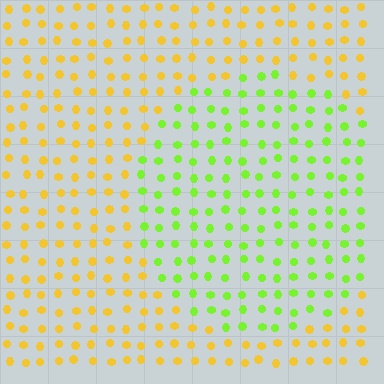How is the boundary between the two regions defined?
The boundary is defined purely by a slight shift in hue (about 52 degrees). Spacing, size, and orientation are identical on both sides.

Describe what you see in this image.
The image is filled with small yellow elements in a uniform arrangement. A circle-shaped region is visible where the elements are tinted to a slightly different hue, forming a subtle color boundary.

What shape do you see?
I see a circle.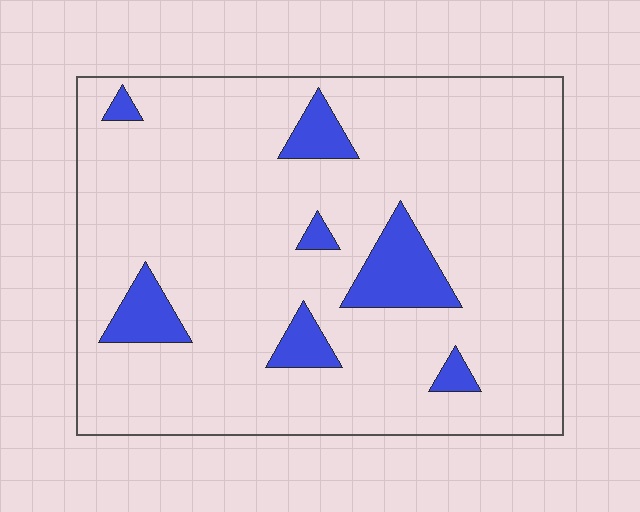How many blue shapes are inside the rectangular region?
7.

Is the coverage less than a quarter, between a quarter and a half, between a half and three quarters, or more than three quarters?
Less than a quarter.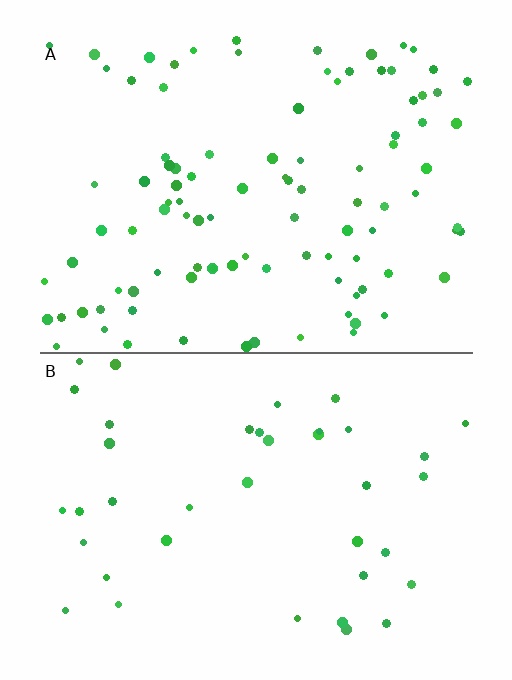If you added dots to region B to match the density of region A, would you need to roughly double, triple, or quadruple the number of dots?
Approximately triple.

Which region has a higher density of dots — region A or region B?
A (the top).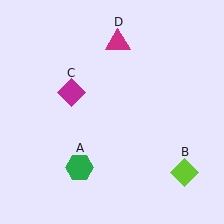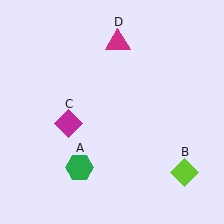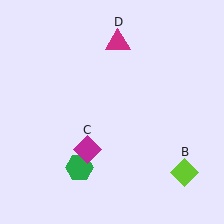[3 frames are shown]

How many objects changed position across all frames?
1 object changed position: magenta diamond (object C).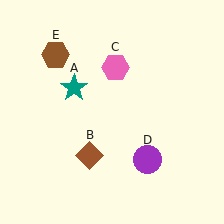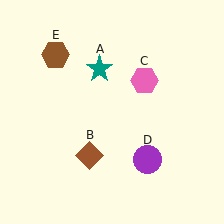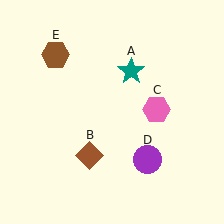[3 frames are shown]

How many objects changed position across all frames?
2 objects changed position: teal star (object A), pink hexagon (object C).